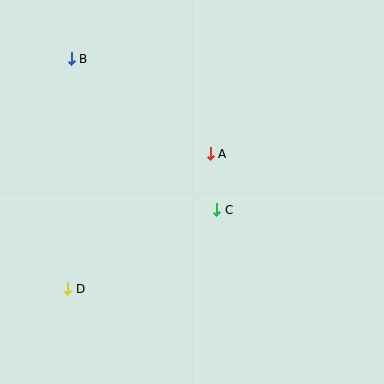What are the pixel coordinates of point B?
Point B is at (71, 59).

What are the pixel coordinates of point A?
Point A is at (210, 154).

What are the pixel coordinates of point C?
Point C is at (217, 210).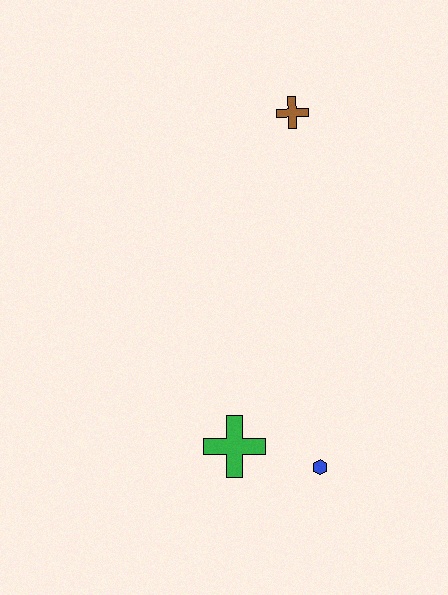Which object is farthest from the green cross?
The brown cross is farthest from the green cross.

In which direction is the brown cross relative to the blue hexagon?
The brown cross is above the blue hexagon.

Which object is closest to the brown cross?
The green cross is closest to the brown cross.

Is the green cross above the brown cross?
No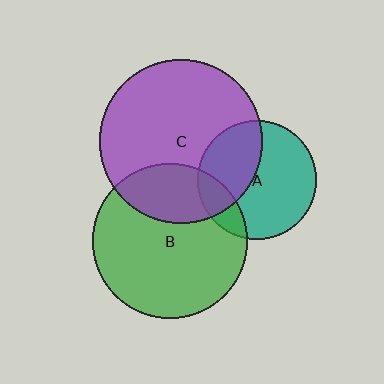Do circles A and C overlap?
Yes.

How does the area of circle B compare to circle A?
Approximately 1.7 times.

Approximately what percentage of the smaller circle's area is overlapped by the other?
Approximately 40%.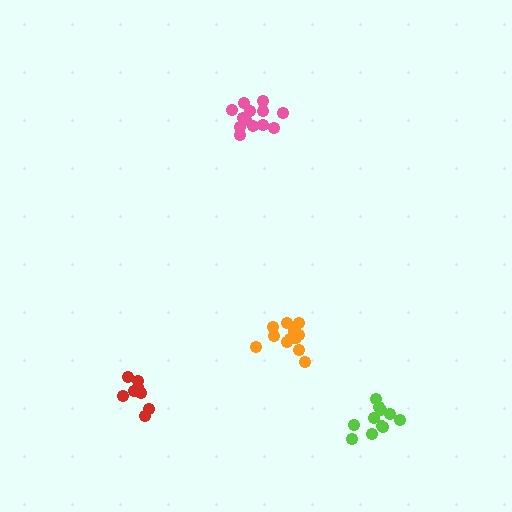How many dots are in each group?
Group 1: 11 dots, Group 2: 12 dots, Group 3: 13 dots, Group 4: 8 dots (44 total).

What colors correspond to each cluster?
The clusters are colored: lime, orange, pink, red.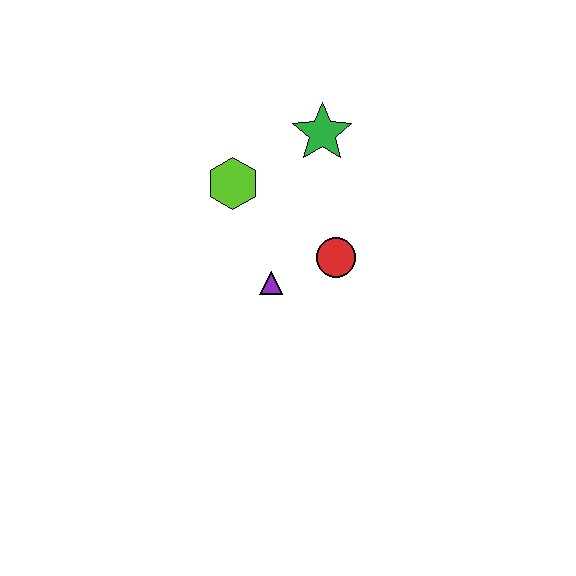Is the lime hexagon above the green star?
No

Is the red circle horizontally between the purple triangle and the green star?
No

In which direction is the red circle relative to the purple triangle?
The red circle is to the right of the purple triangle.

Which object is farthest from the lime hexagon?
The red circle is farthest from the lime hexagon.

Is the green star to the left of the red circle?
Yes